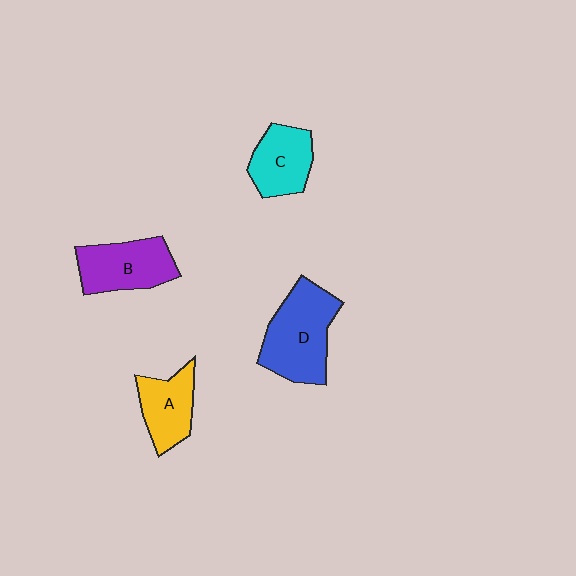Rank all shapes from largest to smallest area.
From largest to smallest: D (blue), B (purple), C (cyan), A (yellow).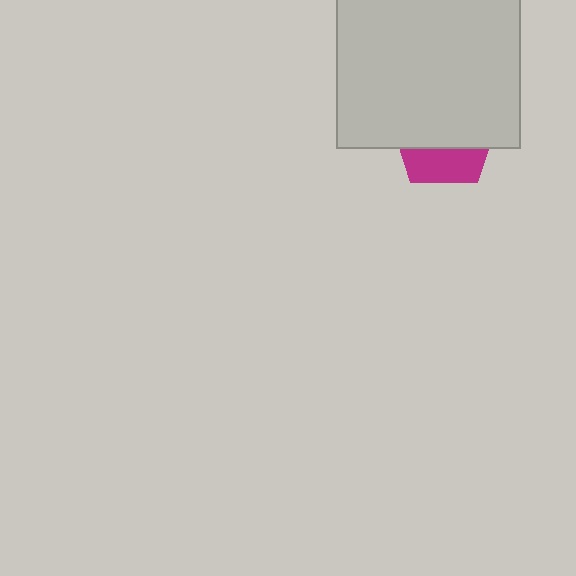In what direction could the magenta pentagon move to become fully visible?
The magenta pentagon could move down. That would shift it out from behind the light gray square entirely.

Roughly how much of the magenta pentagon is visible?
A small part of it is visible (roughly 34%).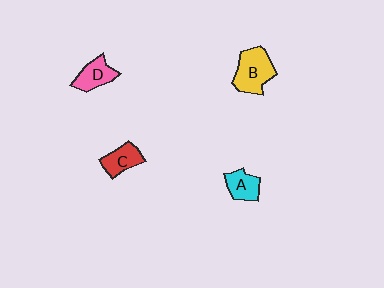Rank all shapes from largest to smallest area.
From largest to smallest: B (yellow), D (pink), C (red), A (cyan).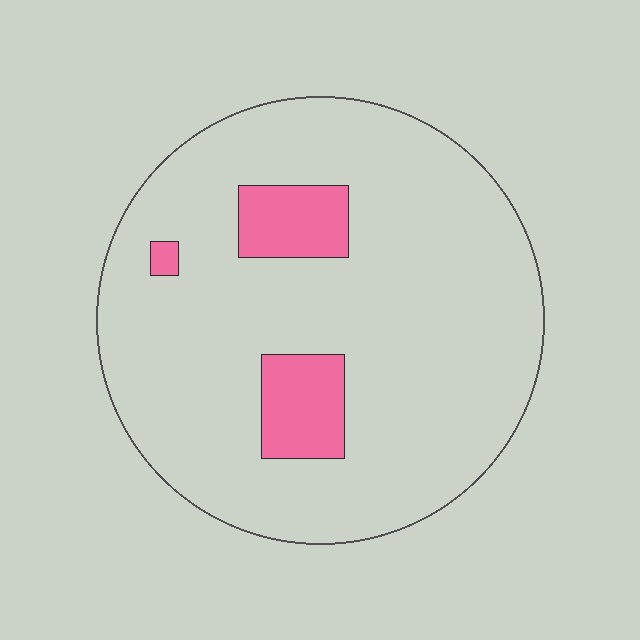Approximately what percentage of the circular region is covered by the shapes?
Approximately 10%.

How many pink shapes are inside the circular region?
3.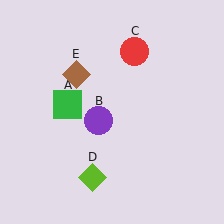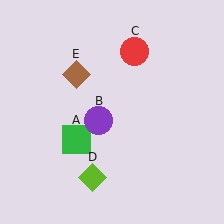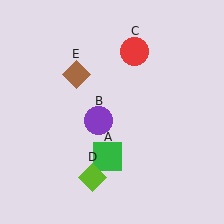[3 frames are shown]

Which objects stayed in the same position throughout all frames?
Purple circle (object B) and red circle (object C) and lime diamond (object D) and brown diamond (object E) remained stationary.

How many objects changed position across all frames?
1 object changed position: green square (object A).